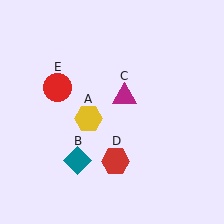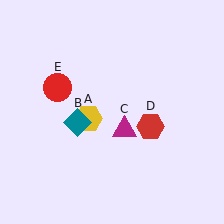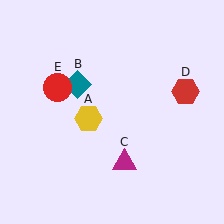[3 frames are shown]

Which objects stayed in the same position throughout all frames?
Yellow hexagon (object A) and red circle (object E) remained stationary.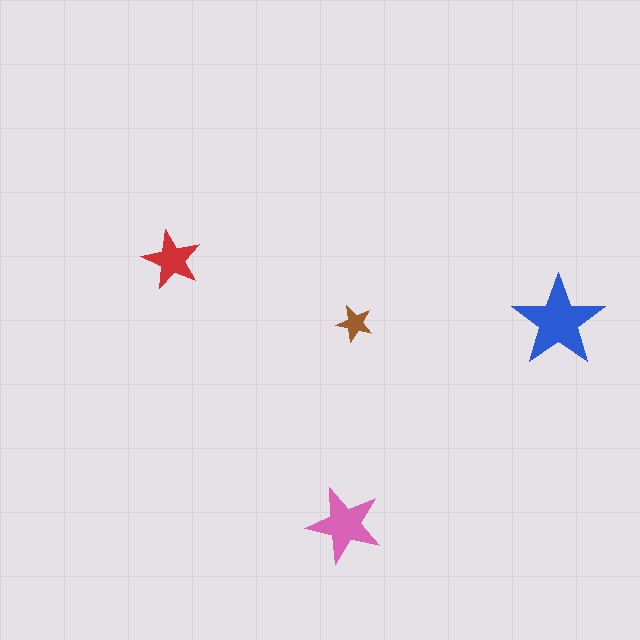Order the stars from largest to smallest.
the blue one, the pink one, the red one, the brown one.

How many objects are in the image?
There are 4 objects in the image.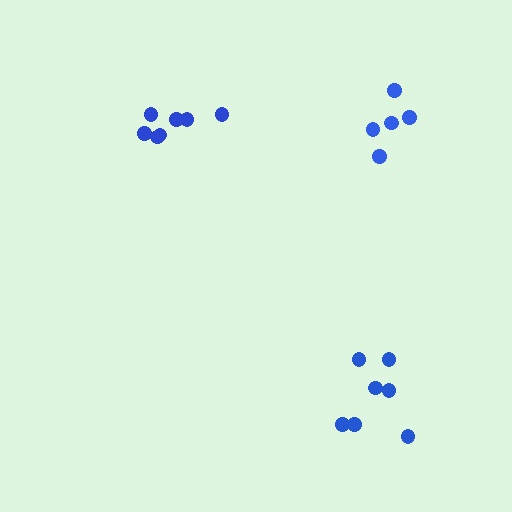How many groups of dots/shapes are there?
There are 3 groups.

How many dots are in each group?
Group 1: 5 dots, Group 2: 7 dots, Group 3: 7 dots (19 total).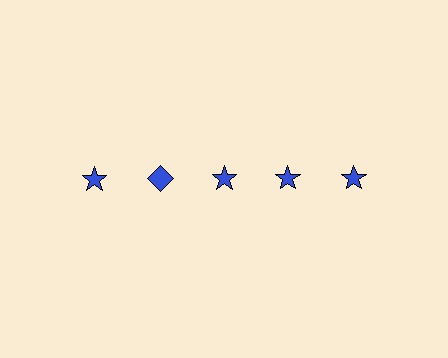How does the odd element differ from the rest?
It has a different shape: diamond instead of star.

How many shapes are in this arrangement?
There are 5 shapes arranged in a grid pattern.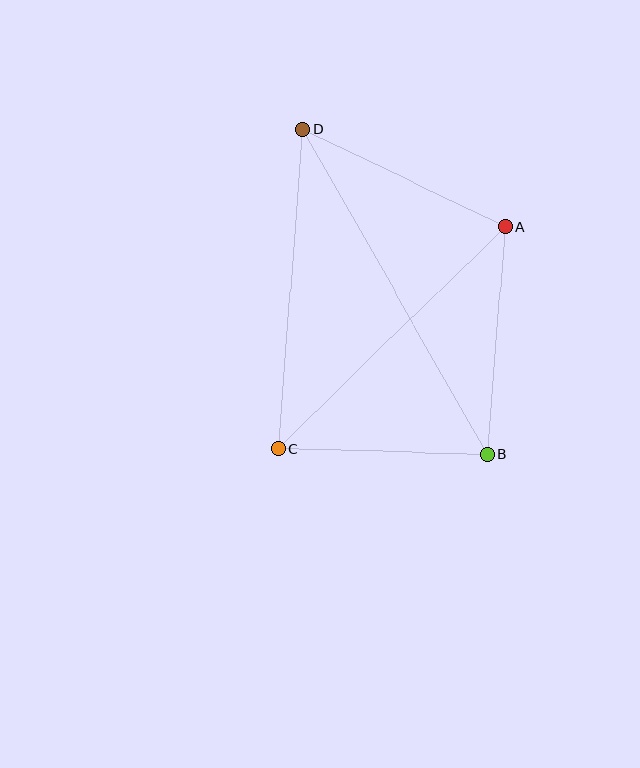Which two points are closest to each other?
Points B and C are closest to each other.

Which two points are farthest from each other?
Points B and D are farthest from each other.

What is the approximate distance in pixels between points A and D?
The distance between A and D is approximately 225 pixels.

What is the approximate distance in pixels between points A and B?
The distance between A and B is approximately 228 pixels.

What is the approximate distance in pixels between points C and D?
The distance between C and D is approximately 320 pixels.